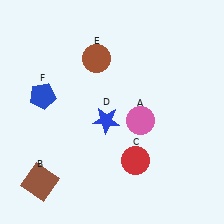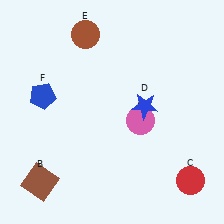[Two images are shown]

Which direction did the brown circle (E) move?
The brown circle (E) moved up.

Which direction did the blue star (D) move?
The blue star (D) moved right.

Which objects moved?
The objects that moved are: the red circle (C), the blue star (D), the brown circle (E).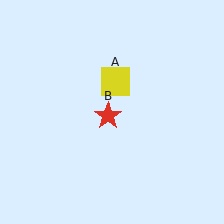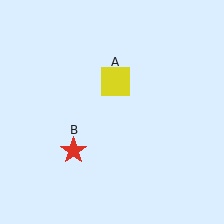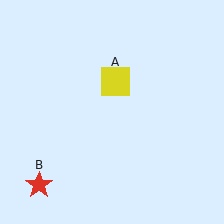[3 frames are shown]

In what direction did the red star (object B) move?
The red star (object B) moved down and to the left.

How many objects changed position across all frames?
1 object changed position: red star (object B).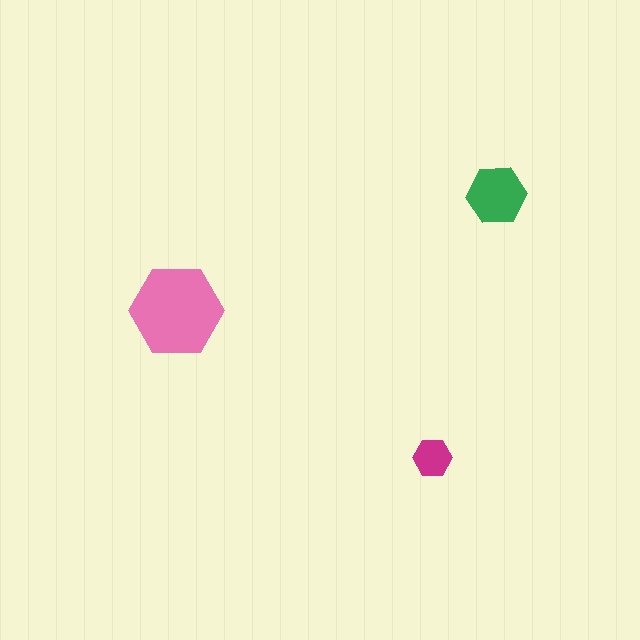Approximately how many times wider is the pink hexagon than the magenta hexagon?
About 2.5 times wider.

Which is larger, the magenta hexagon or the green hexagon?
The green one.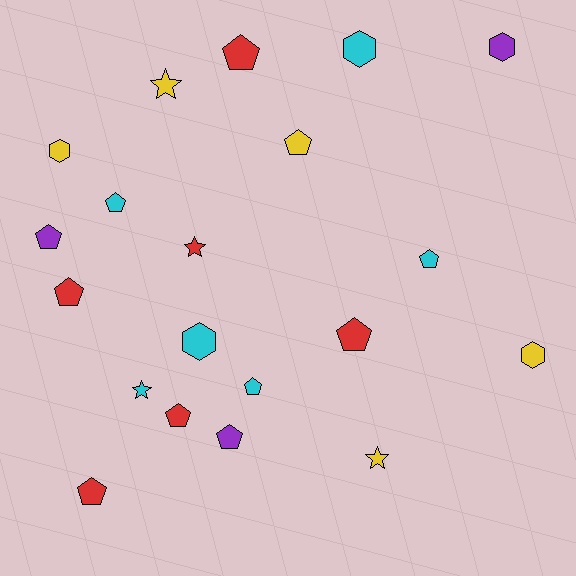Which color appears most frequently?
Cyan, with 6 objects.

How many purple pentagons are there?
There are 2 purple pentagons.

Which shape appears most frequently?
Pentagon, with 11 objects.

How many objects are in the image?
There are 20 objects.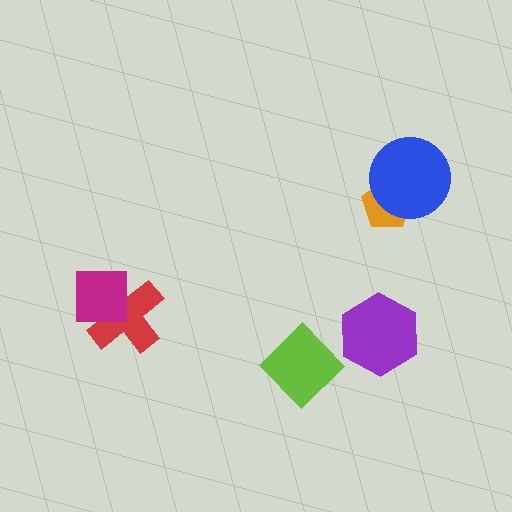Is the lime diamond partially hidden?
No, no other shape covers it.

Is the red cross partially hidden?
Yes, it is partially covered by another shape.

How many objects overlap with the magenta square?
1 object overlaps with the magenta square.